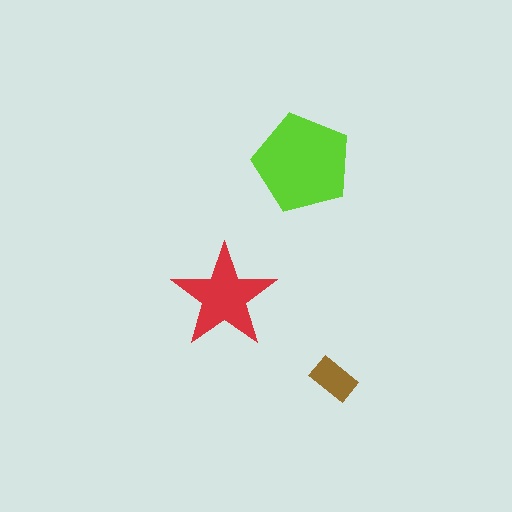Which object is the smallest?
The brown rectangle.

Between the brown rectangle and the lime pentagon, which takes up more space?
The lime pentagon.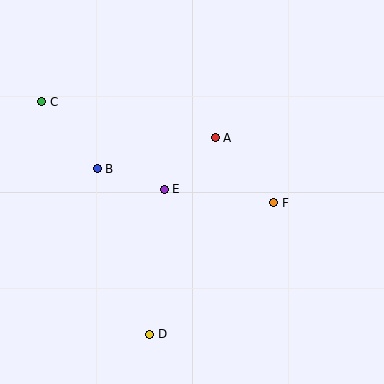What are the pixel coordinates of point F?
Point F is at (274, 203).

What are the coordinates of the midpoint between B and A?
The midpoint between B and A is at (156, 153).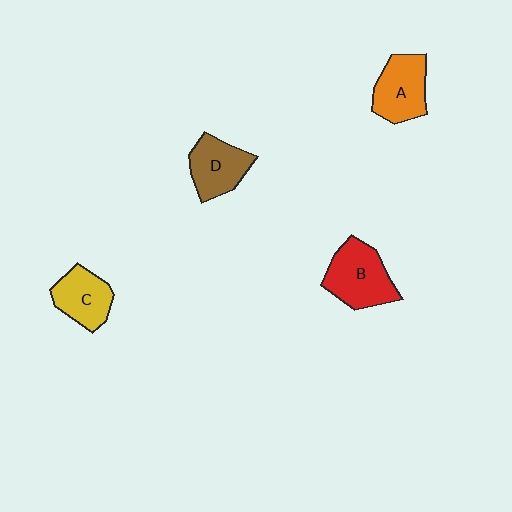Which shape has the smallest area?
Shape C (yellow).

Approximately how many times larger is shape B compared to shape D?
Approximately 1.2 times.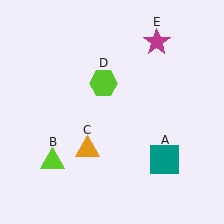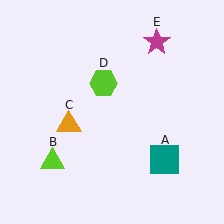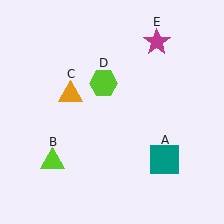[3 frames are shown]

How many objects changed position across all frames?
1 object changed position: orange triangle (object C).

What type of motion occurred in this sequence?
The orange triangle (object C) rotated clockwise around the center of the scene.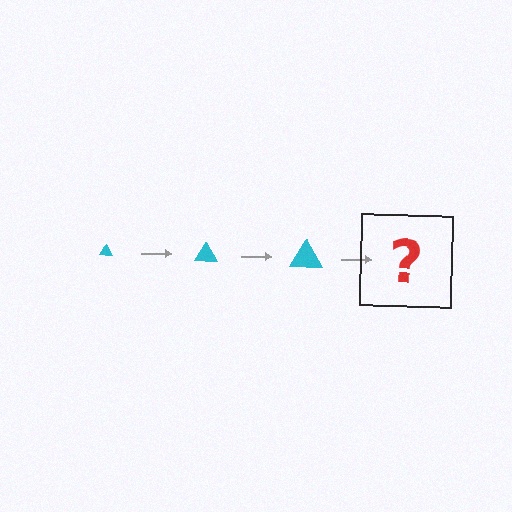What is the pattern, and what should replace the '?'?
The pattern is that the triangle gets progressively larger each step. The '?' should be a cyan triangle, larger than the previous one.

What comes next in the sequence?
The next element should be a cyan triangle, larger than the previous one.